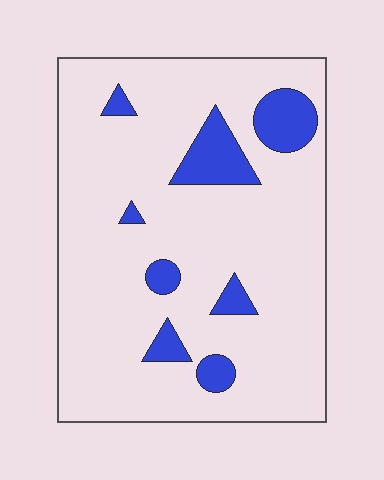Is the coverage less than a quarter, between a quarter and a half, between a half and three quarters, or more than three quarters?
Less than a quarter.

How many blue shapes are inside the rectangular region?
8.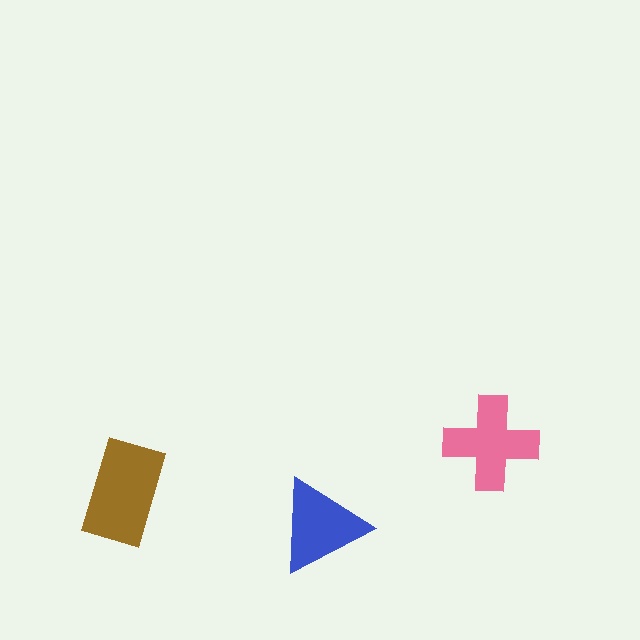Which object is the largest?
The brown rectangle.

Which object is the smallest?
The blue triangle.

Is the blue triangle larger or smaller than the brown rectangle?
Smaller.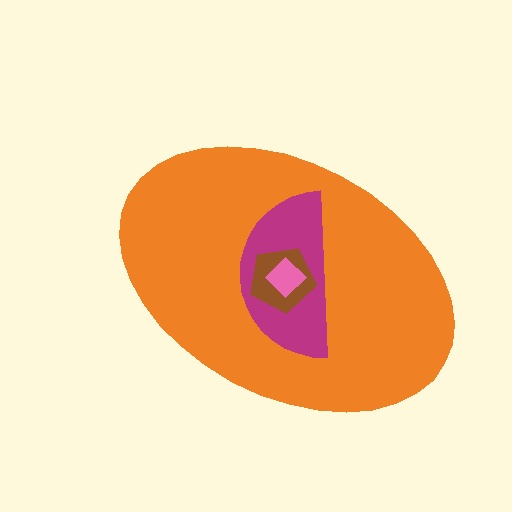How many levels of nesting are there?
4.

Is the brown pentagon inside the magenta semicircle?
Yes.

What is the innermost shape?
The pink diamond.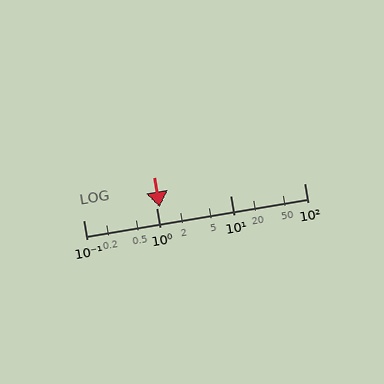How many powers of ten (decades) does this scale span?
The scale spans 3 decades, from 0.1 to 100.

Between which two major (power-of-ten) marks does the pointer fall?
The pointer is between 1 and 10.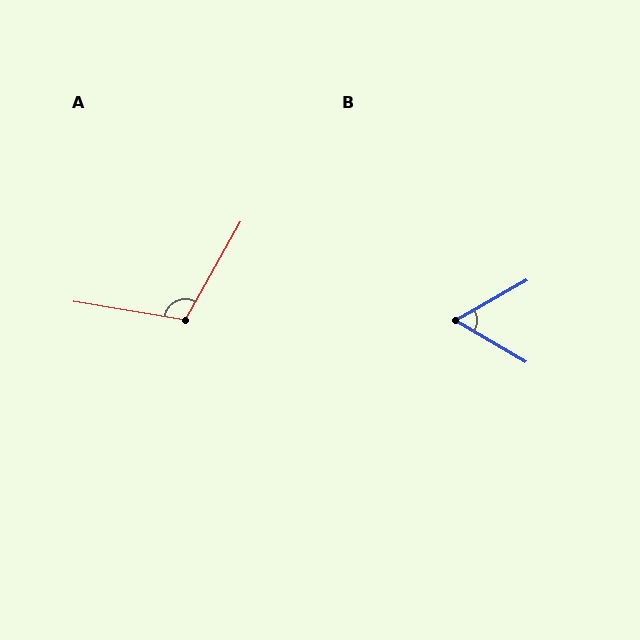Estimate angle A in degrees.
Approximately 110 degrees.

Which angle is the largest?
A, at approximately 110 degrees.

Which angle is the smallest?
B, at approximately 60 degrees.